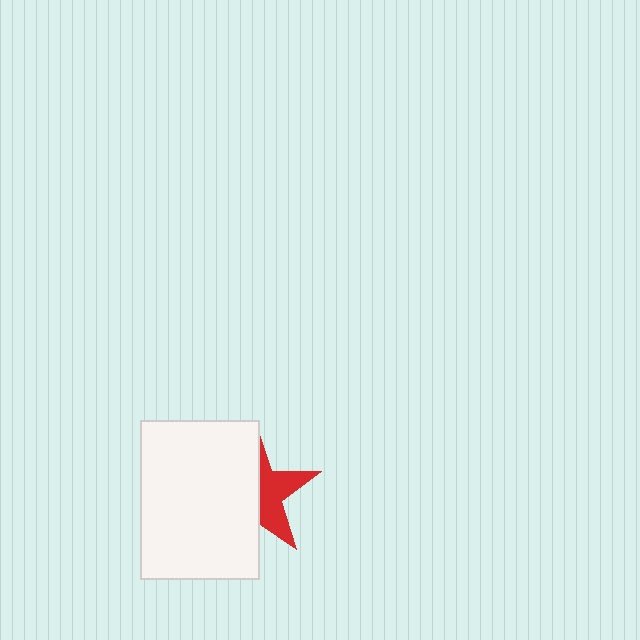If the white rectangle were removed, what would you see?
You would see the complete red star.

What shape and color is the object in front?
The object in front is a white rectangle.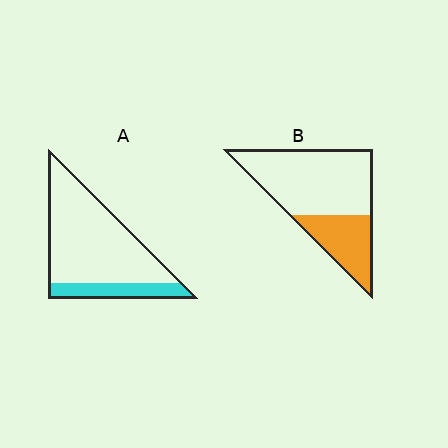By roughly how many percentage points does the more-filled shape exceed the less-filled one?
By roughly 10 percentage points (B over A).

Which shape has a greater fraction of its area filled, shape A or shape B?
Shape B.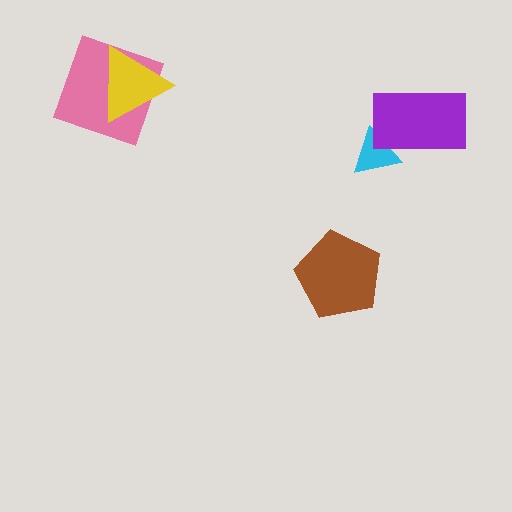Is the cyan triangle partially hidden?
Yes, it is partially covered by another shape.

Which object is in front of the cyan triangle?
The purple rectangle is in front of the cyan triangle.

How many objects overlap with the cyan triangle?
1 object overlaps with the cyan triangle.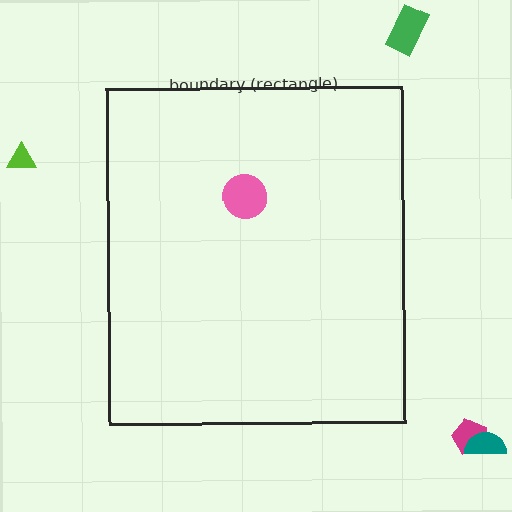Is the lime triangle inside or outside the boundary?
Outside.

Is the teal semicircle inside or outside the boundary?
Outside.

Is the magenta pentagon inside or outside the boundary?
Outside.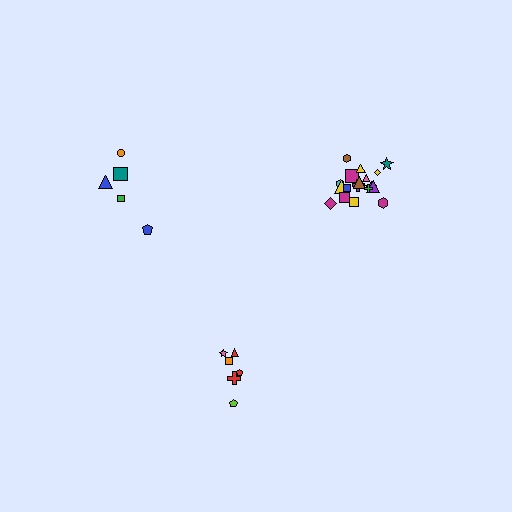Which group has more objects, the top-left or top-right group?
The top-right group.